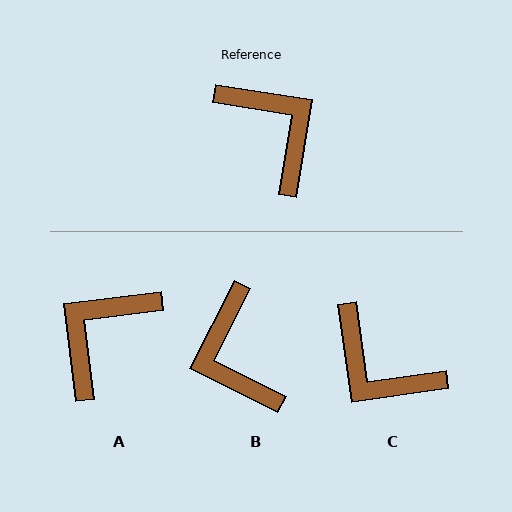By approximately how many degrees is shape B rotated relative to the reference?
Approximately 162 degrees counter-clockwise.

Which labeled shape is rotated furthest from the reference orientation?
C, about 163 degrees away.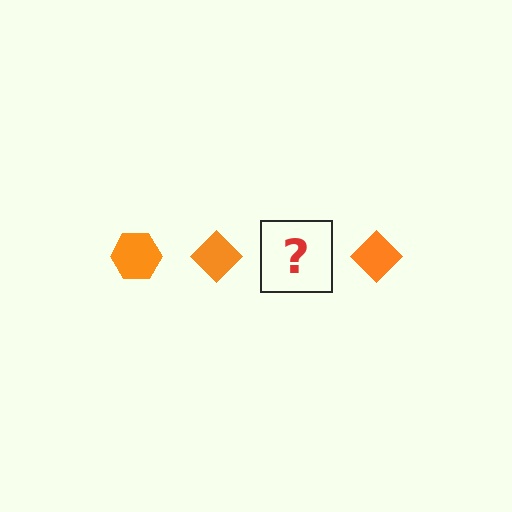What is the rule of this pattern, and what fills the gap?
The rule is that the pattern cycles through hexagon, diamond shapes in orange. The gap should be filled with an orange hexagon.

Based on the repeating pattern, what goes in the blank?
The blank should be an orange hexagon.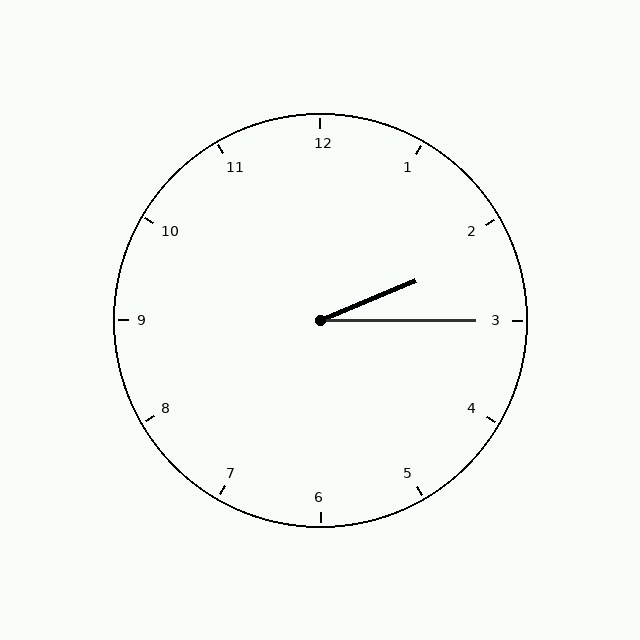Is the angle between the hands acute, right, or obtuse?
It is acute.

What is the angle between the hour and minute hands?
Approximately 22 degrees.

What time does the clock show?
2:15.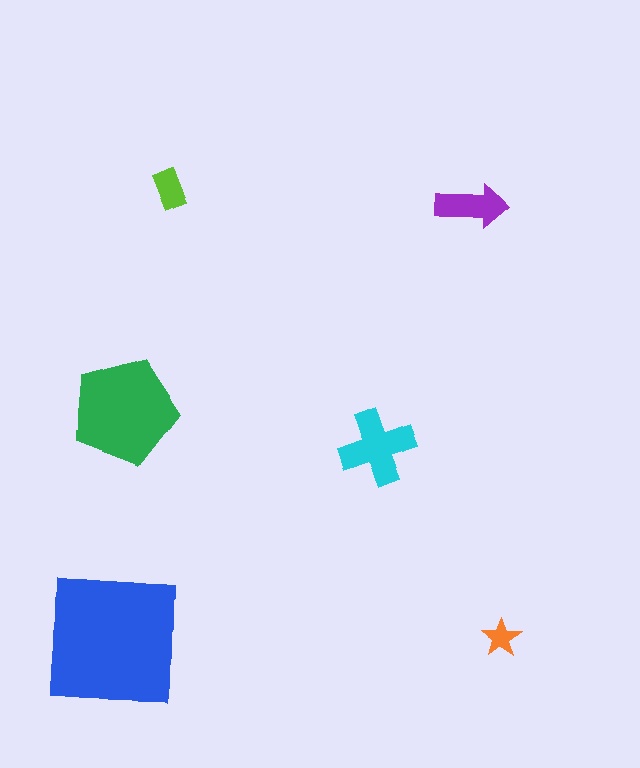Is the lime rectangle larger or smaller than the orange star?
Larger.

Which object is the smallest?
The orange star.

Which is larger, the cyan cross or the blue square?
The blue square.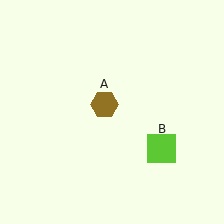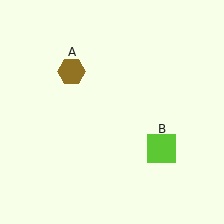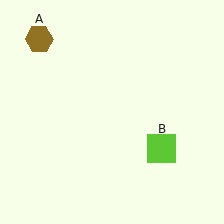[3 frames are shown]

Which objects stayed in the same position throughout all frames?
Lime square (object B) remained stationary.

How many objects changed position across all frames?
1 object changed position: brown hexagon (object A).